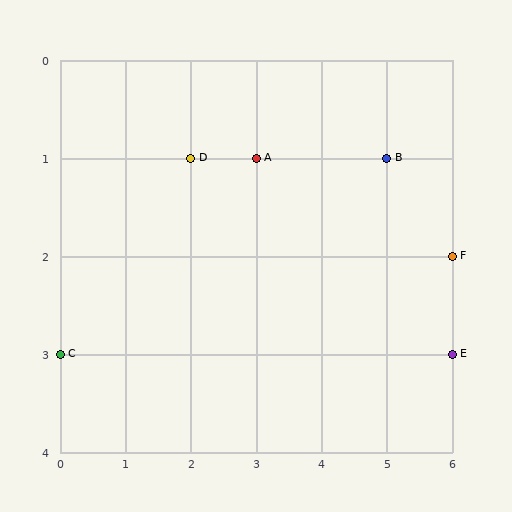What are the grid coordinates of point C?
Point C is at grid coordinates (0, 3).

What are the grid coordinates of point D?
Point D is at grid coordinates (2, 1).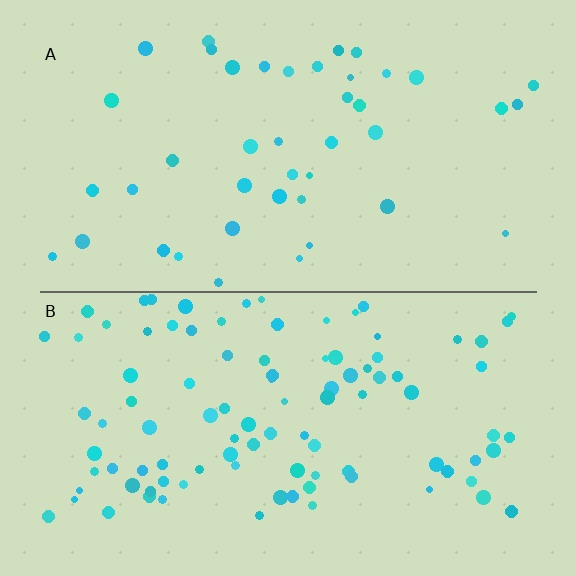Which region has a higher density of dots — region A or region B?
B (the bottom).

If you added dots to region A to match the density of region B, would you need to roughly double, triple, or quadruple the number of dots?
Approximately double.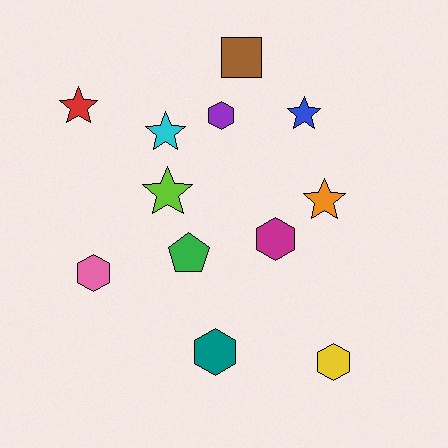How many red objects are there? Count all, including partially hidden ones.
There is 1 red object.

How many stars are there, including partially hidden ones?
There are 5 stars.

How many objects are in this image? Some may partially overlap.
There are 12 objects.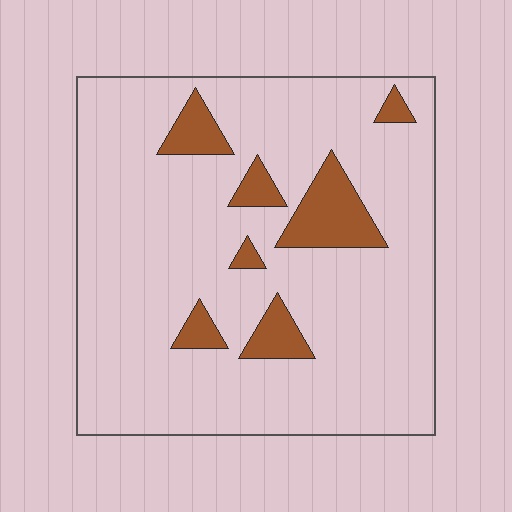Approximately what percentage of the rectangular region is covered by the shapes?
Approximately 10%.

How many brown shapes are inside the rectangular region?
7.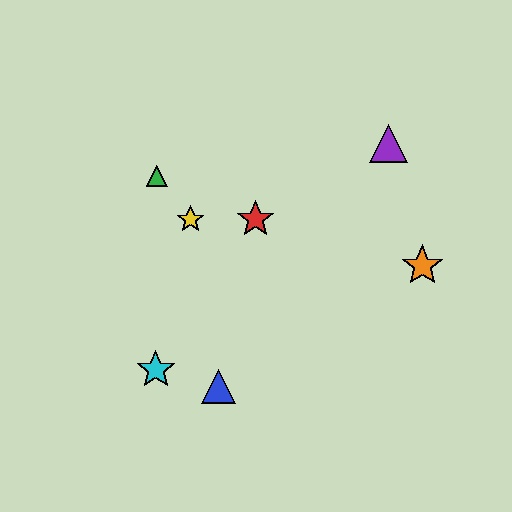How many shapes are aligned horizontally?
2 shapes (the red star, the yellow star) are aligned horizontally.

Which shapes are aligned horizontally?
The red star, the yellow star are aligned horizontally.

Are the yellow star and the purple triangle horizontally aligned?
No, the yellow star is at y≈219 and the purple triangle is at y≈143.